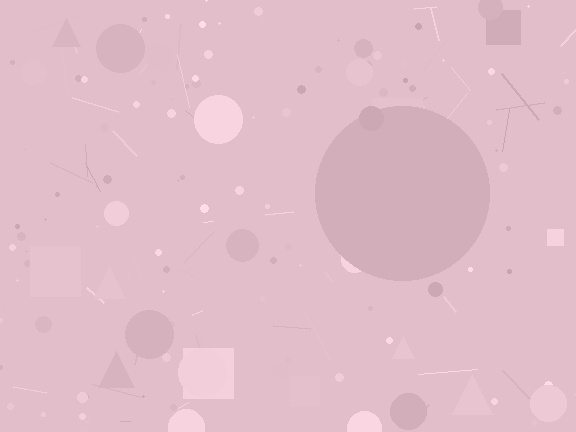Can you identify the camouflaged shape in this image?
The camouflaged shape is a circle.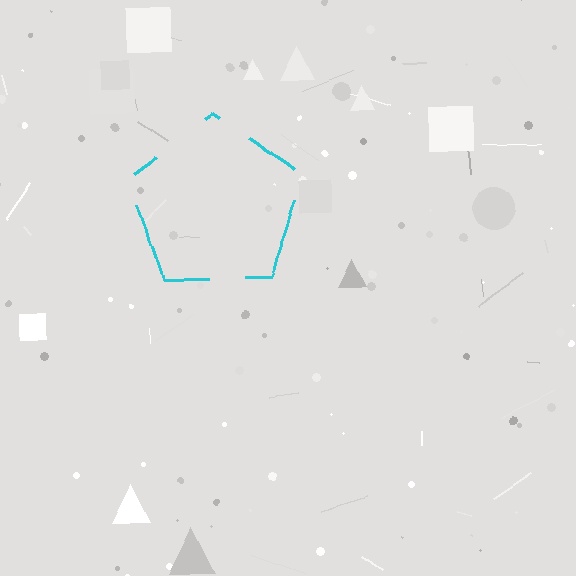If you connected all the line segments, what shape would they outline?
They would outline a pentagon.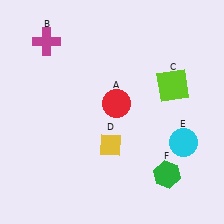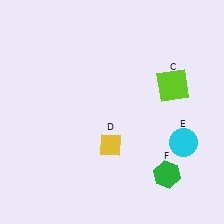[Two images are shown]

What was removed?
The magenta cross (B), the red circle (A) were removed in Image 2.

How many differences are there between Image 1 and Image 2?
There are 2 differences between the two images.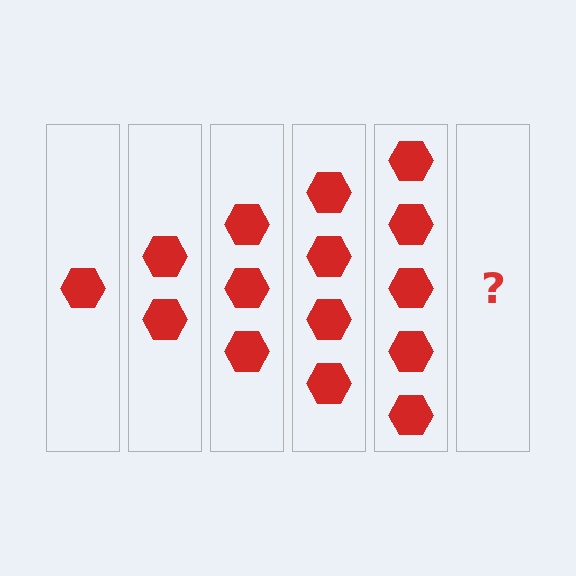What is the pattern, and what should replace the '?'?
The pattern is that each step adds one more hexagon. The '?' should be 6 hexagons.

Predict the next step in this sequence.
The next step is 6 hexagons.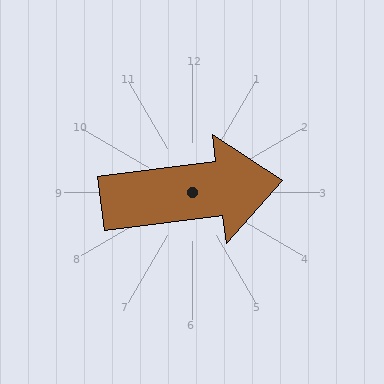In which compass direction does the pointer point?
East.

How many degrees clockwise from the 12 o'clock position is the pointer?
Approximately 83 degrees.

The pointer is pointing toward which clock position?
Roughly 3 o'clock.